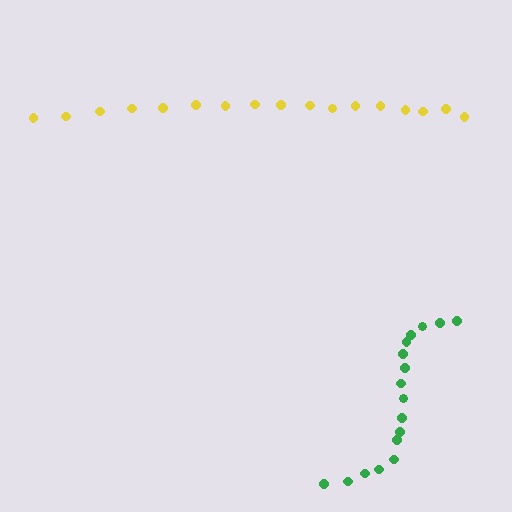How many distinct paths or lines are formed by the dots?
There are 2 distinct paths.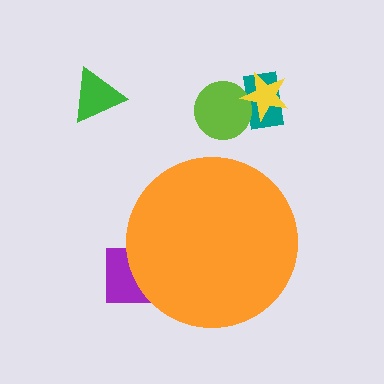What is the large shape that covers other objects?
An orange circle.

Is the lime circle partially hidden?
No, the lime circle is fully visible.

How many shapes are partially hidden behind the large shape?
1 shape is partially hidden.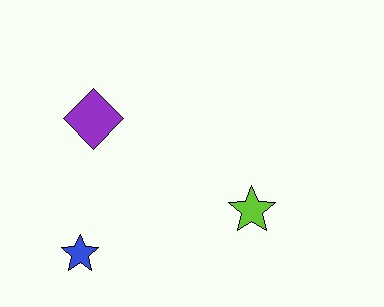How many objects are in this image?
There are 3 objects.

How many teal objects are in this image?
There are no teal objects.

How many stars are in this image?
There are 2 stars.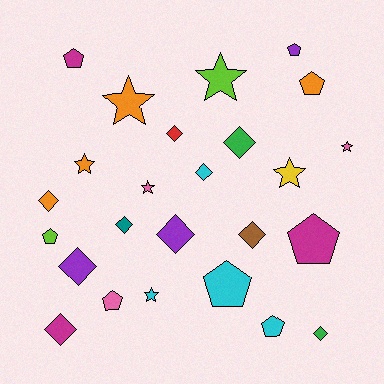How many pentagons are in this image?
There are 8 pentagons.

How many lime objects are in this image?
There are 2 lime objects.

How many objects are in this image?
There are 25 objects.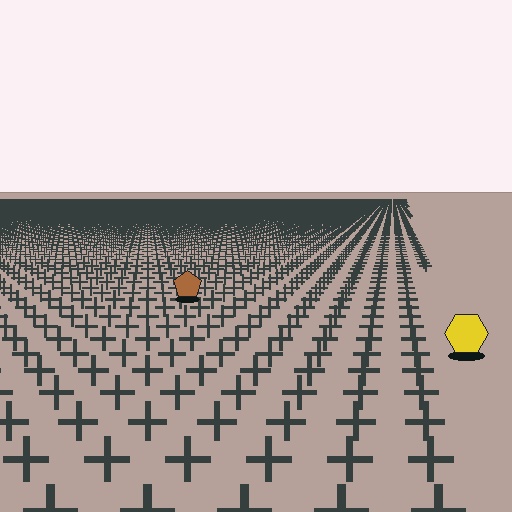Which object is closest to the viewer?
The yellow hexagon is closest. The texture marks near it are larger and more spread out.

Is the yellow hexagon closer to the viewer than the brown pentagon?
Yes. The yellow hexagon is closer — you can tell from the texture gradient: the ground texture is coarser near it.